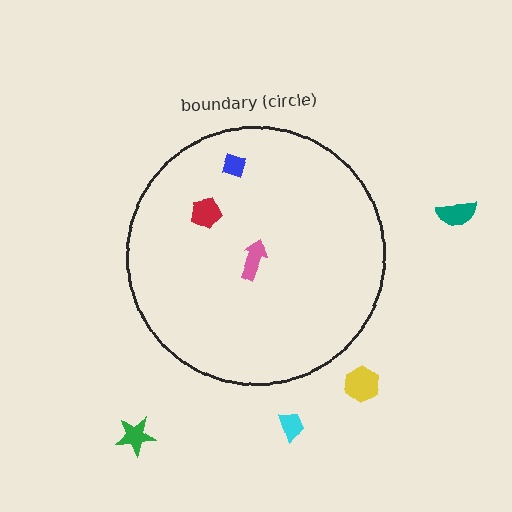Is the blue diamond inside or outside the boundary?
Inside.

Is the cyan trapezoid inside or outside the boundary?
Outside.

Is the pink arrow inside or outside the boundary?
Inside.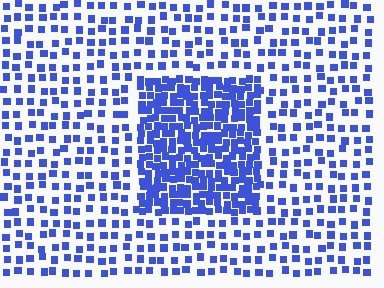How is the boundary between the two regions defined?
The boundary is defined by a change in element density (approximately 2.5x ratio). All elements are the same color, size, and shape.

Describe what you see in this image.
The image contains small blue elements arranged at two different densities. A rectangle-shaped region is visible where the elements are more densely packed than the surrounding area.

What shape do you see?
I see a rectangle.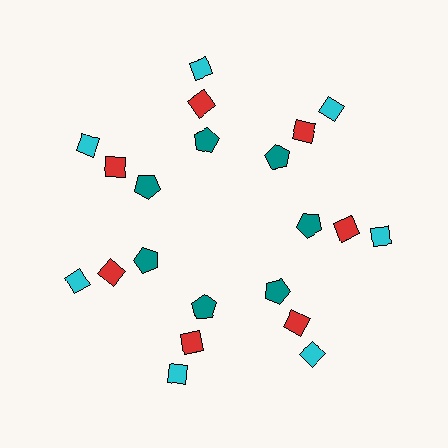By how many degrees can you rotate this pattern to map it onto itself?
The pattern maps onto itself every 51 degrees of rotation.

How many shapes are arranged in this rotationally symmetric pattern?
There are 21 shapes, arranged in 7 groups of 3.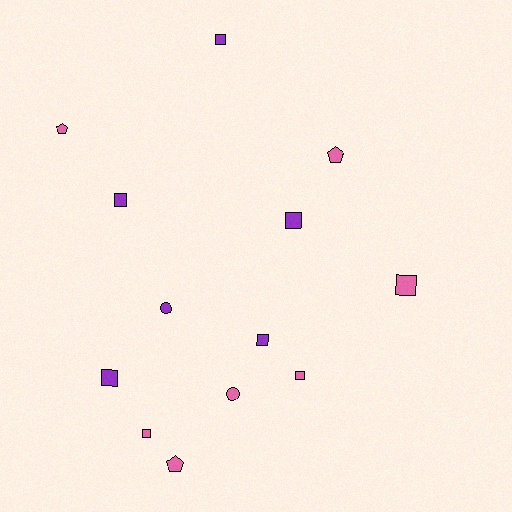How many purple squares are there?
There are 5 purple squares.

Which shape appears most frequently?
Square, with 8 objects.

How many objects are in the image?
There are 13 objects.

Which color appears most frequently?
Pink, with 7 objects.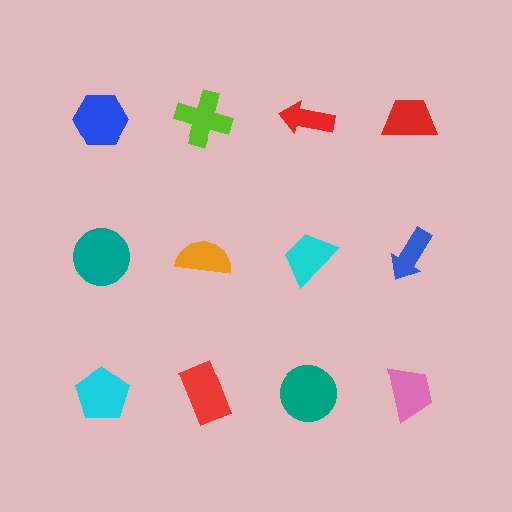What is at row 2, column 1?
A teal circle.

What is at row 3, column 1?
A cyan pentagon.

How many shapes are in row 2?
4 shapes.